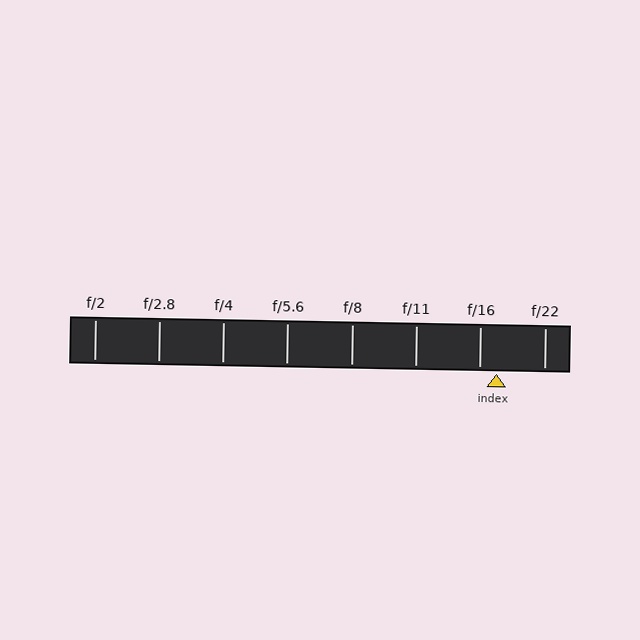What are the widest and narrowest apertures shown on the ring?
The widest aperture shown is f/2 and the narrowest is f/22.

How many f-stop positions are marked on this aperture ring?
There are 8 f-stop positions marked.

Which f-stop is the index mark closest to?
The index mark is closest to f/16.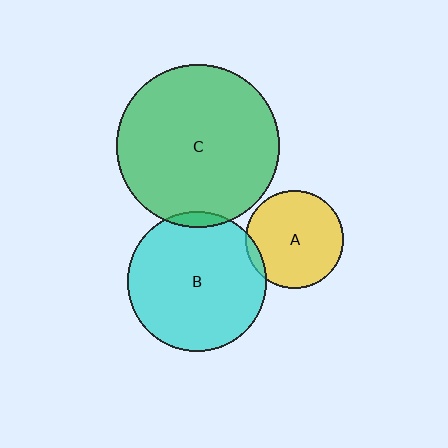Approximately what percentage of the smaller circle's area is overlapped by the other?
Approximately 5%.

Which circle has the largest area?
Circle C (green).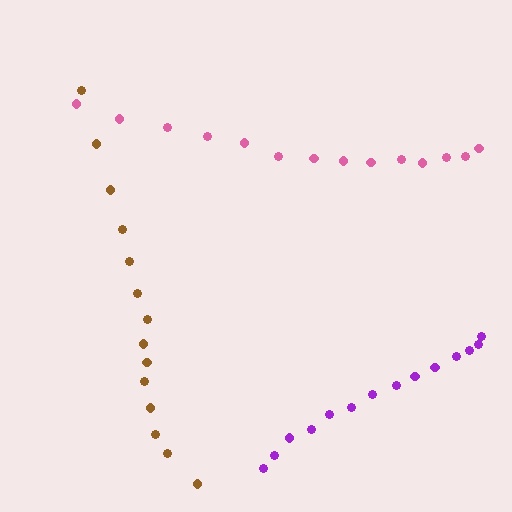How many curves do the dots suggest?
There are 3 distinct paths.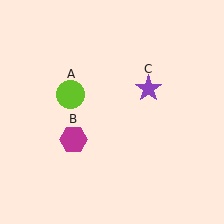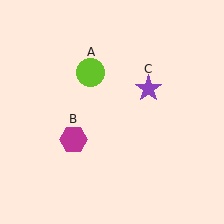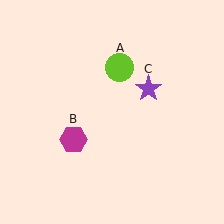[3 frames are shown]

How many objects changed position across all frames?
1 object changed position: lime circle (object A).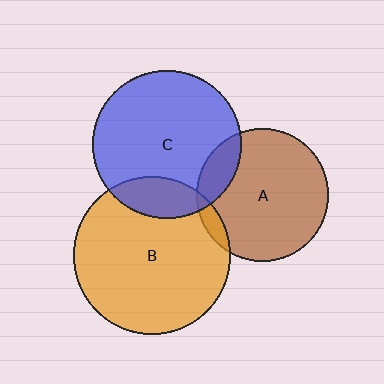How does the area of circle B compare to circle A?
Approximately 1.4 times.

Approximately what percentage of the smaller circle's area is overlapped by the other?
Approximately 15%.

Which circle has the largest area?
Circle B (orange).